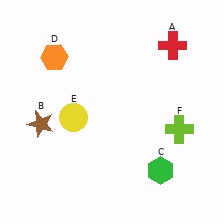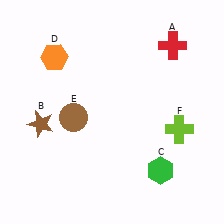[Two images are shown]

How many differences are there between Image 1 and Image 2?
There is 1 difference between the two images.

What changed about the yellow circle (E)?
In Image 1, E is yellow. In Image 2, it changed to brown.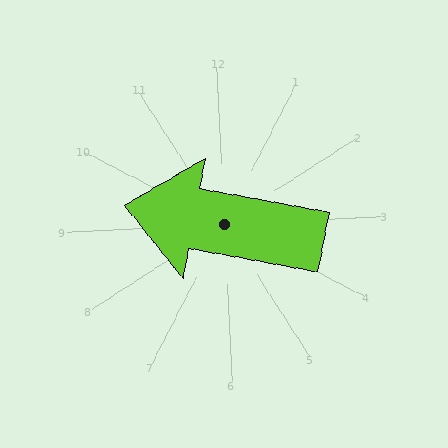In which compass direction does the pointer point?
West.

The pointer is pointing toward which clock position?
Roughly 9 o'clock.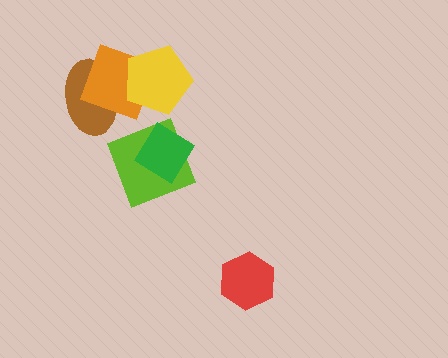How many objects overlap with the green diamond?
1 object overlaps with the green diamond.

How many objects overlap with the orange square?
2 objects overlap with the orange square.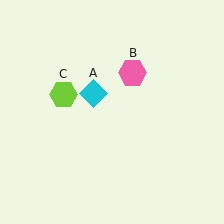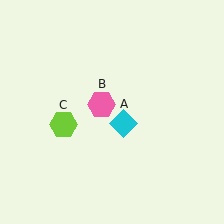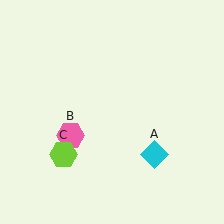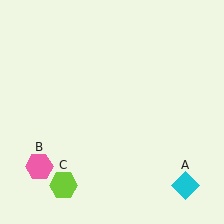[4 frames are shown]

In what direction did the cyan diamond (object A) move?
The cyan diamond (object A) moved down and to the right.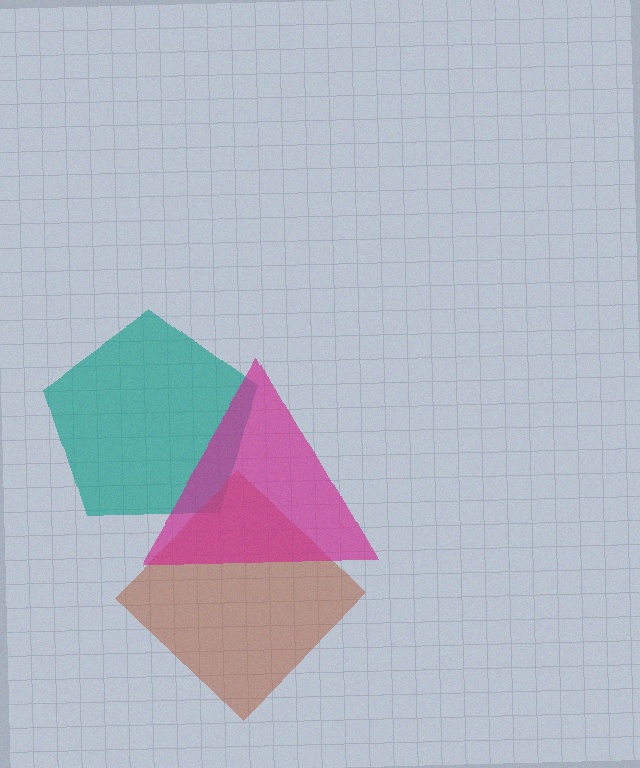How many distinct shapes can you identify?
There are 3 distinct shapes: a teal pentagon, a brown diamond, a magenta triangle.